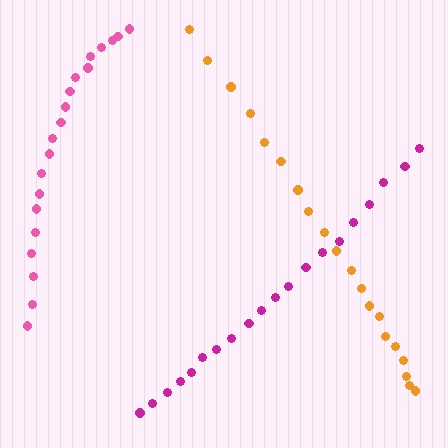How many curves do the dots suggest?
There are 3 distinct paths.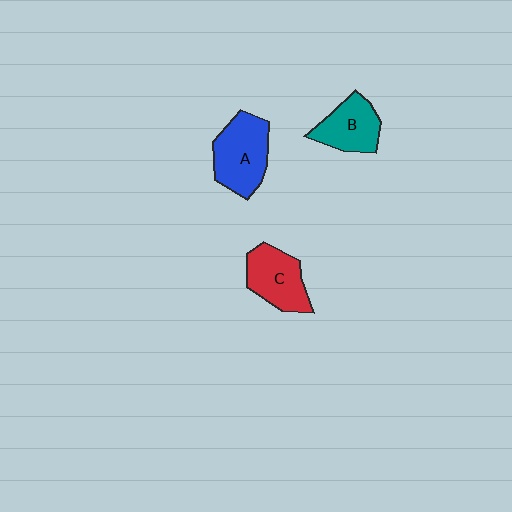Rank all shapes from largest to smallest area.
From largest to smallest: A (blue), C (red), B (teal).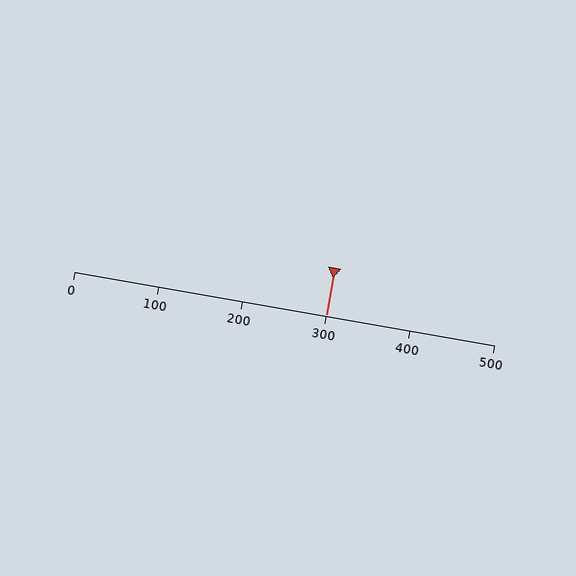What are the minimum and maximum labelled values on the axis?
The axis runs from 0 to 500.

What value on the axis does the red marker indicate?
The marker indicates approximately 300.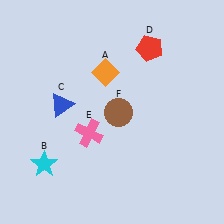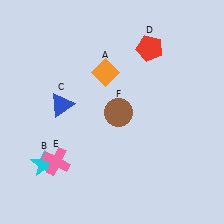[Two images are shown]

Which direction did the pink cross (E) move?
The pink cross (E) moved left.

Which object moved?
The pink cross (E) moved left.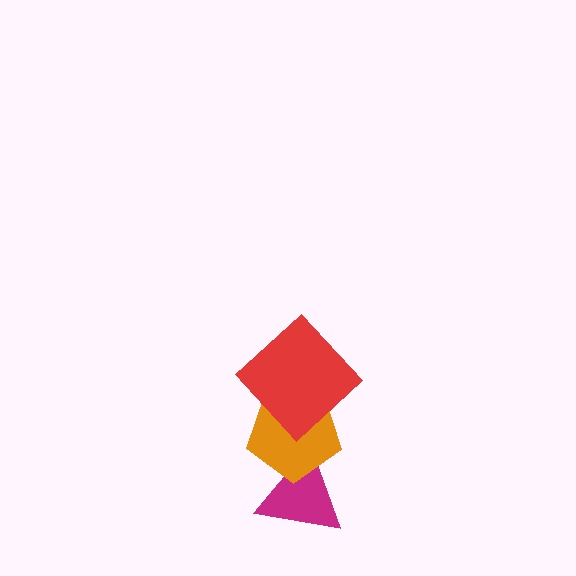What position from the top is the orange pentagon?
The orange pentagon is 2nd from the top.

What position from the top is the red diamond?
The red diamond is 1st from the top.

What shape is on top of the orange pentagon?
The red diamond is on top of the orange pentagon.